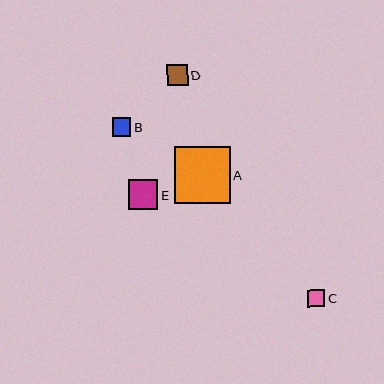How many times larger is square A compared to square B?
Square A is approximately 3.1 times the size of square B.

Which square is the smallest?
Square C is the smallest with a size of approximately 17 pixels.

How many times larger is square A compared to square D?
Square A is approximately 2.6 times the size of square D.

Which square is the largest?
Square A is the largest with a size of approximately 56 pixels.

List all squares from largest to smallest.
From largest to smallest: A, E, D, B, C.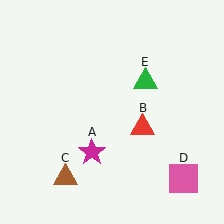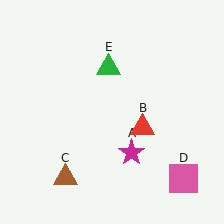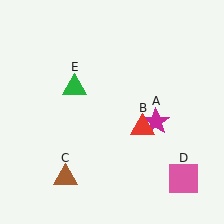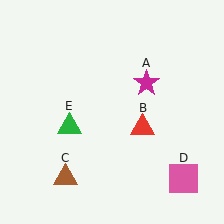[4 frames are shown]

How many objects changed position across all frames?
2 objects changed position: magenta star (object A), green triangle (object E).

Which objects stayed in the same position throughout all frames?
Red triangle (object B) and brown triangle (object C) and pink square (object D) remained stationary.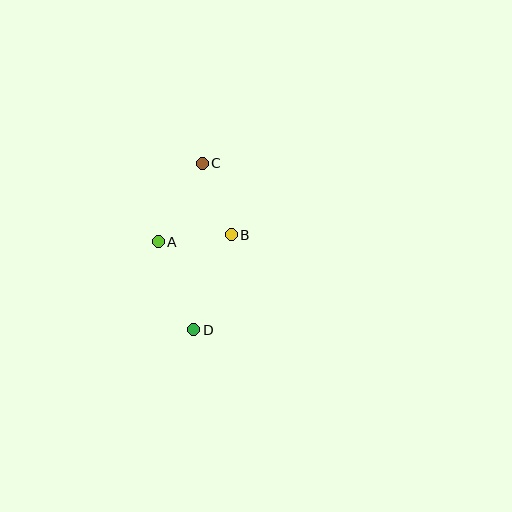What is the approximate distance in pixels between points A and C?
The distance between A and C is approximately 90 pixels.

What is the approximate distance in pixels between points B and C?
The distance between B and C is approximately 77 pixels.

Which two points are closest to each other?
Points A and B are closest to each other.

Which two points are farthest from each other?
Points C and D are farthest from each other.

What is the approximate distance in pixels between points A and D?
The distance between A and D is approximately 95 pixels.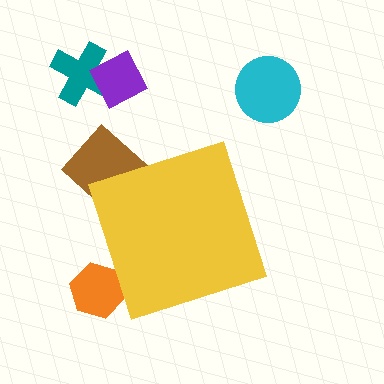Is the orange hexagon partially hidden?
Yes, the orange hexagon is partially hidden behind the yellow diamond.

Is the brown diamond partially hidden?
Yes, the brown diamond is partially hidden behind the yellow diamond.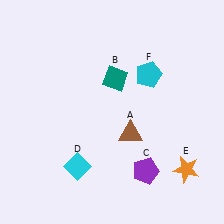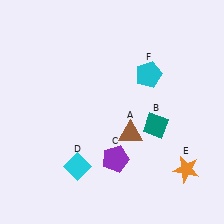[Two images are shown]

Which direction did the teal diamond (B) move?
The teal diamond (B) moved down.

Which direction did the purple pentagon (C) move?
The purple pentagon (C) moved left.